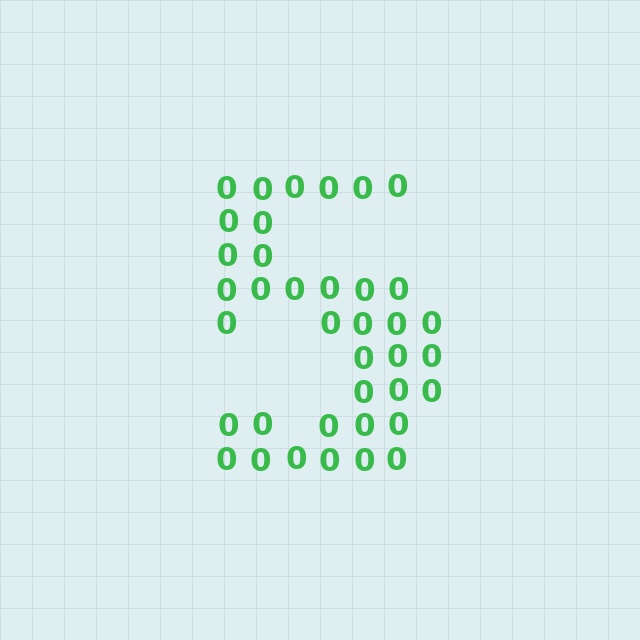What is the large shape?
The large shape is the digit 5.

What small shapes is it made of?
It is made of small digit 0's.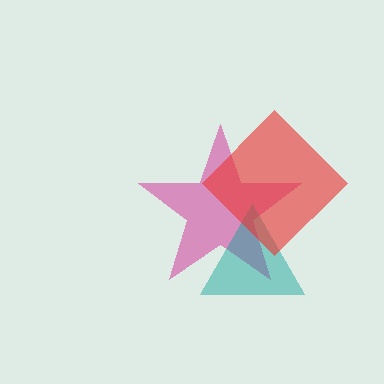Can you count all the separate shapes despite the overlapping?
Yes, there are 3 separate shapes.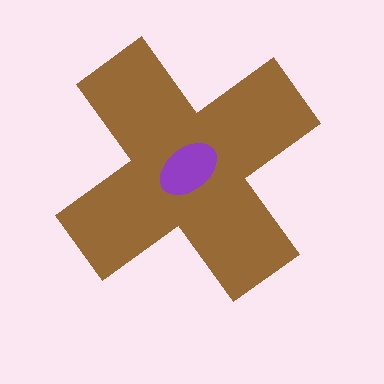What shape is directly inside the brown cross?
The purple ellipse.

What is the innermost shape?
The purple ellipse.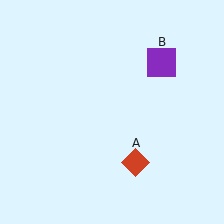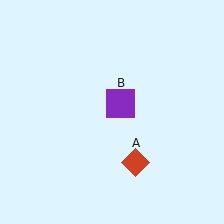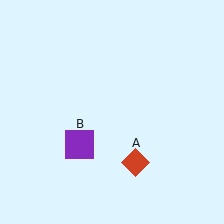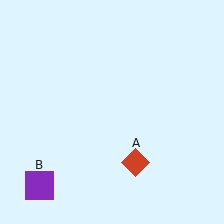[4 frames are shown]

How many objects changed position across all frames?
1 object changed position: purple square (object B).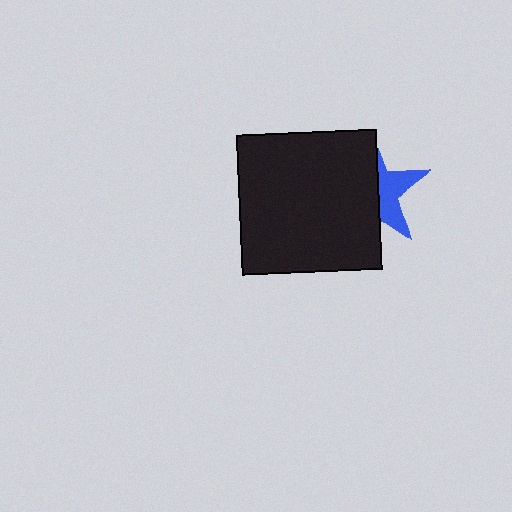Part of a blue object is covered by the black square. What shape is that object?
It is a star.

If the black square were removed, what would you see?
You would see the complete blue star.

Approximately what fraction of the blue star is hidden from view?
Roughly 60% of the blue star is hidden behind the black square.